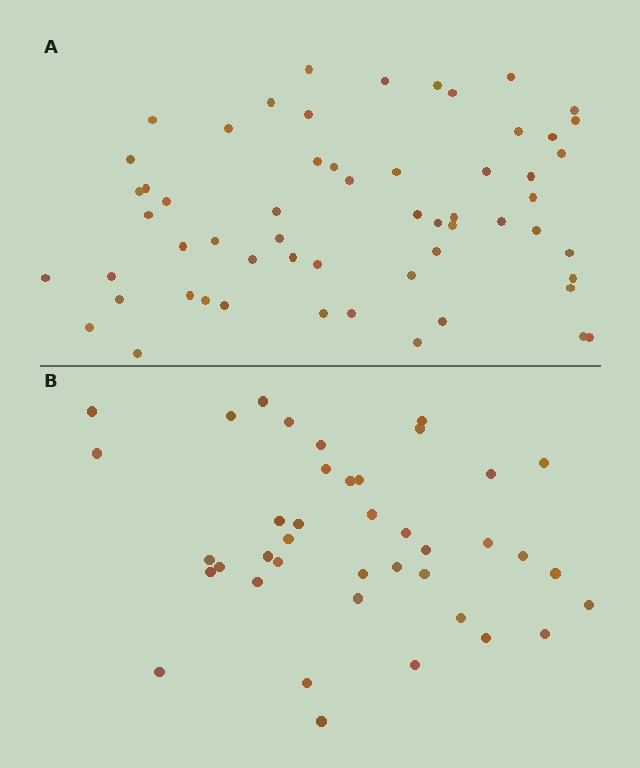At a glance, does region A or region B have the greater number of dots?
Region A (the top region) has more dots.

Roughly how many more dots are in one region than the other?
Region A has approximately 20 more dots than region B.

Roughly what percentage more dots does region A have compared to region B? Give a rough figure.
About 45% more.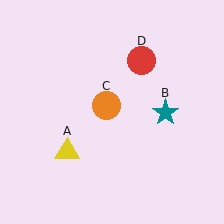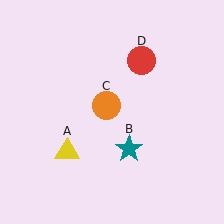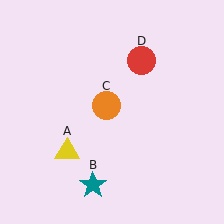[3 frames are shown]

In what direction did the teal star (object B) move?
The teal star (object B) moved down and to the left.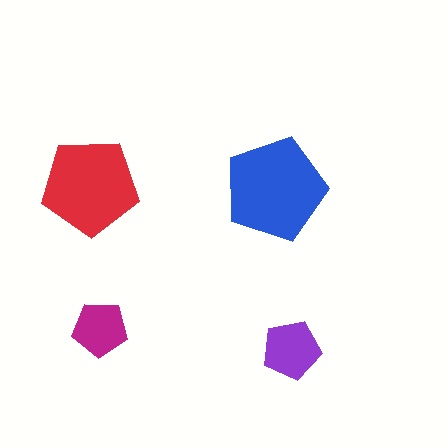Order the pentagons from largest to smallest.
the blue one, the red one, the purple one, the magenta one.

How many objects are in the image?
There are 4 objects in the image.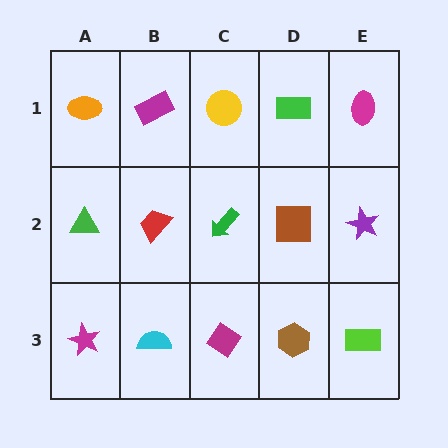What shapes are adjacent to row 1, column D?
A brown square (row 2, column D), a yellow circle (row 1, column C), a magenta ellipse (row 1, column E).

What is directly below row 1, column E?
A purple star.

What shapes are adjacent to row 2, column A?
An orange ellipse (row 1, column A), a magenta star (row 3, column A), a red trapezoid (row 2, column B).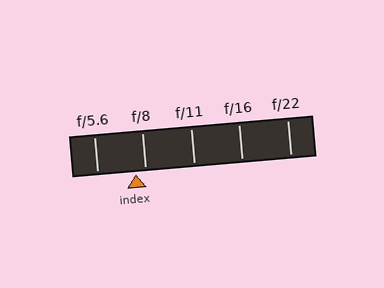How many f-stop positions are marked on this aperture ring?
There are 5 f-stop positions marked.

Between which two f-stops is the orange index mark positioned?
The index mark is between f/5.6 and f/8.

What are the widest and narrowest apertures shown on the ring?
The widest aperture shown is f/5.6 and the narrowest is f/22.